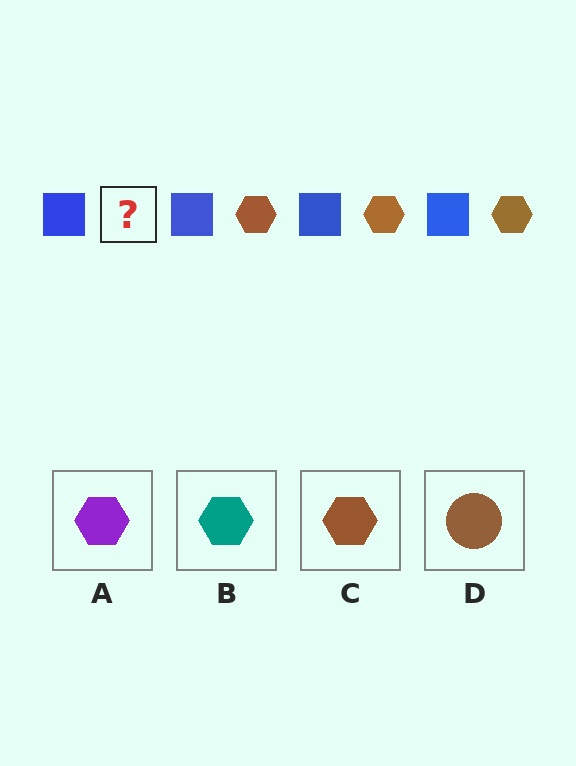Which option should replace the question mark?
Option C.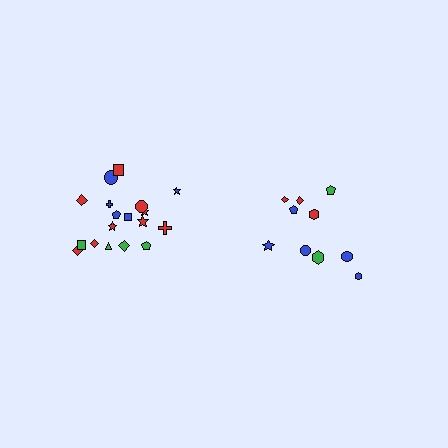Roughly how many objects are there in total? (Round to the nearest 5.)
Roughly 30 objects in total.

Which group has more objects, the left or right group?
The left group.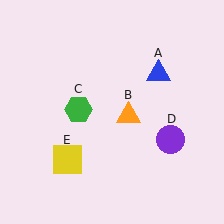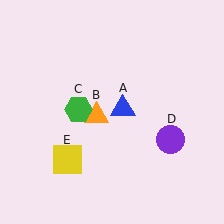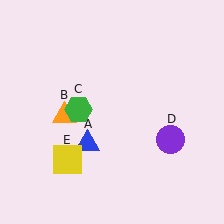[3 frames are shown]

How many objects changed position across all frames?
2 objects changed position: blue triangle (object A), orange triangle (object B).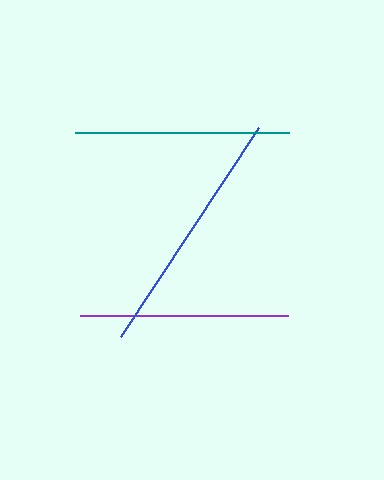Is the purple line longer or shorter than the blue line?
The blue line is longer than the purple line.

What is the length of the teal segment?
The teal segment is approximately 215 pixels long.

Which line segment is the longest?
The blue line is the longest at approximately 251 pixels.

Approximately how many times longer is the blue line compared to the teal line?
The blue line is approximately 1.2 times the length of the teal line.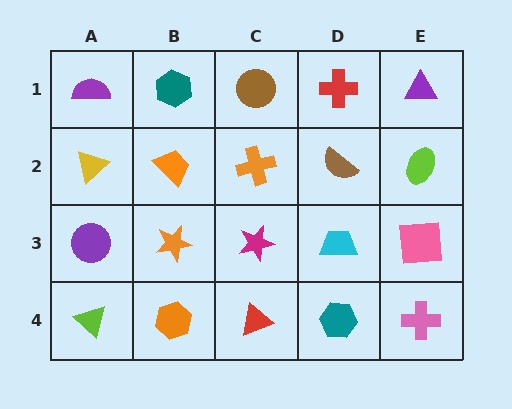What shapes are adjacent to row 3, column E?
A lime ellipse (row 2, column E), a pink cross (row 4, column E), a cyan trapezoid (row 3, column D).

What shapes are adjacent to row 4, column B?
An orange star (row 3, column B), a lime triangle (row 4, column A), a red triangle (row 4, column C).